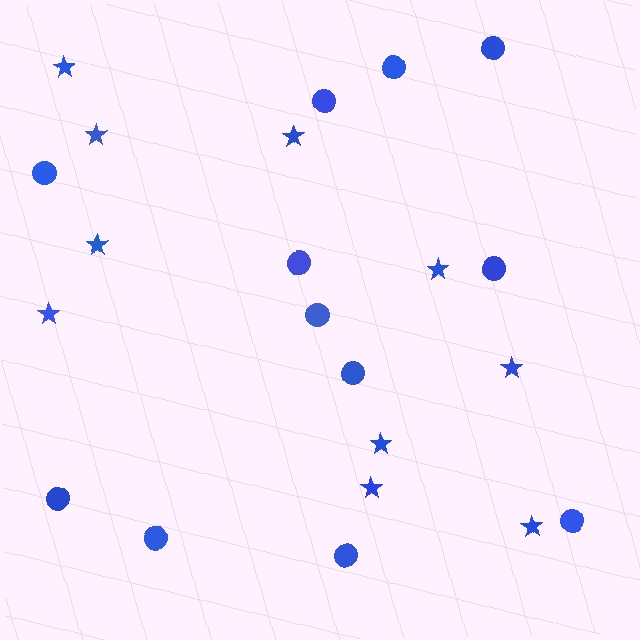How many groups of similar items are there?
There are 2 groups: one group of circles (12) and one group of stars (10).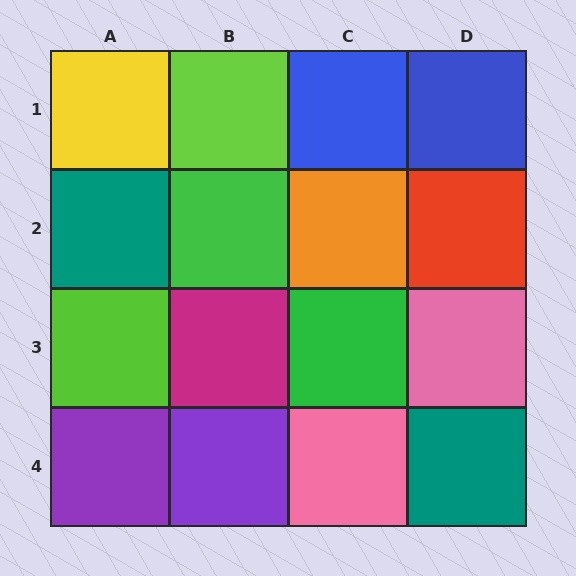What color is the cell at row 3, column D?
Pink.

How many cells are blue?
2 cells are blue.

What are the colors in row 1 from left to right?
Yellow, lime, blue, blue.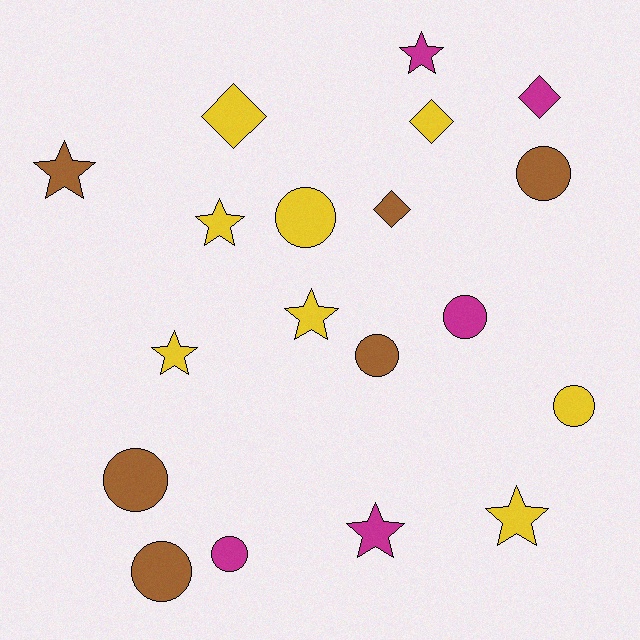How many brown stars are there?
There is 1 brown star.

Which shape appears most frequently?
Circle, with 8 objects.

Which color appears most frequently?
Yellow, with 8 objects.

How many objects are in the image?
There are 19 objects.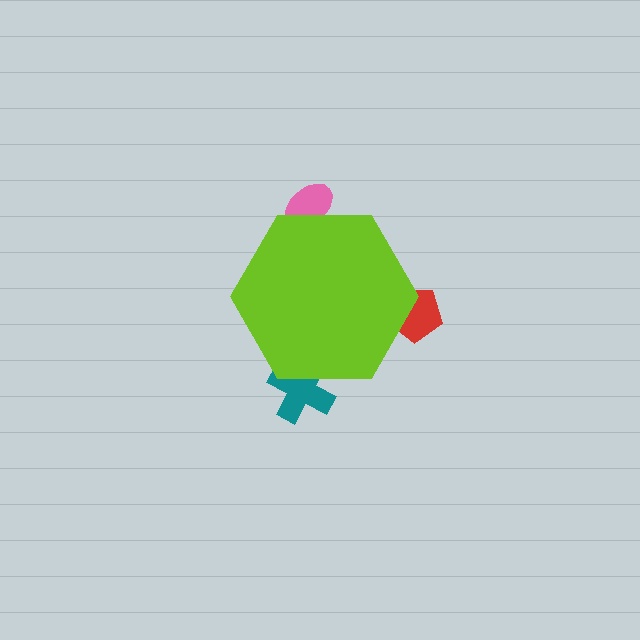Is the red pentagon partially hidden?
Yes, the red pentagon is partially hidden behind the lime hexagon.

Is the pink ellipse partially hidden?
Yes, the pink ellipse is partially hidden behind the lime hexagon.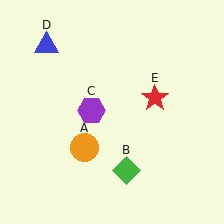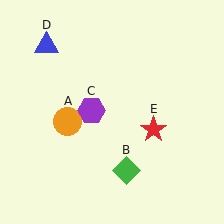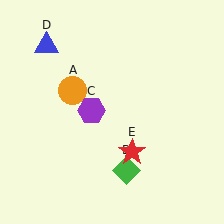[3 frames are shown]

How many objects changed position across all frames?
2 objects changed position: orange circle (object A), red star (object E).